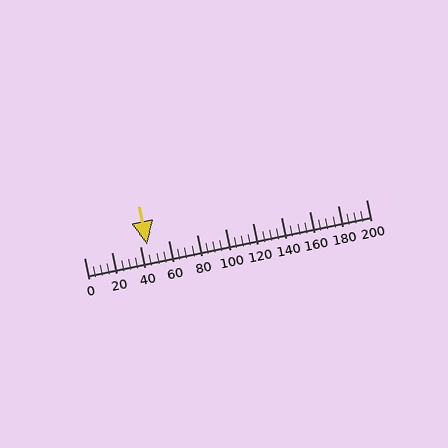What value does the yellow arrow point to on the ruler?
The yellow arrow points to approximately 45.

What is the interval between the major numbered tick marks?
The major tick marks are spaced 20 units apart.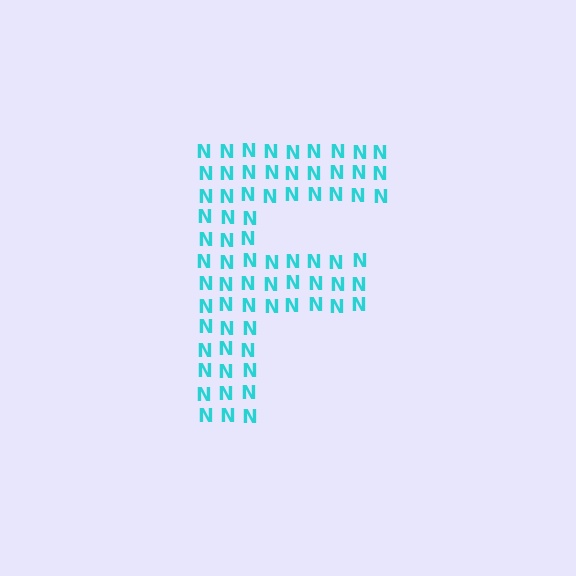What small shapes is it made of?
It is made of small letter N's.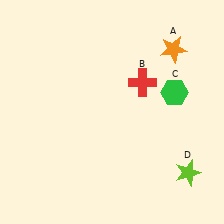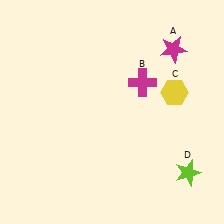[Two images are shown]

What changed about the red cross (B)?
In Image 1, B is red. In Image 2, it changed to magenta.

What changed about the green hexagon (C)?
In Image 1, C is green. In Image 2, it changed to yellow.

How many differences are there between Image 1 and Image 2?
There are 3 differences between the two images.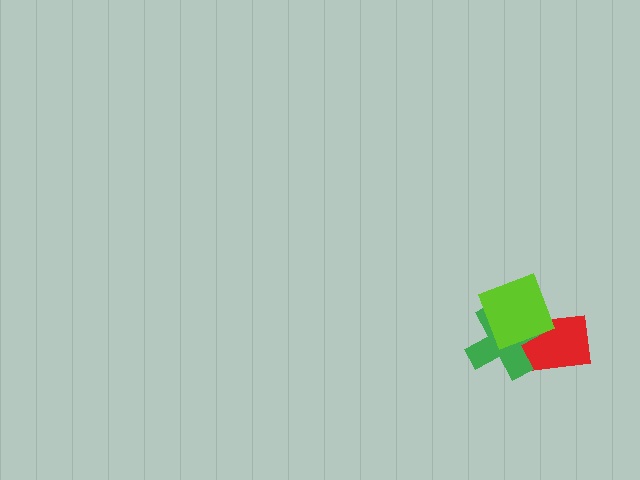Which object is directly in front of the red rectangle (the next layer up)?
The green cross is directly in front of the red rectangle.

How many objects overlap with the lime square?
2 objects overlap with the lime square.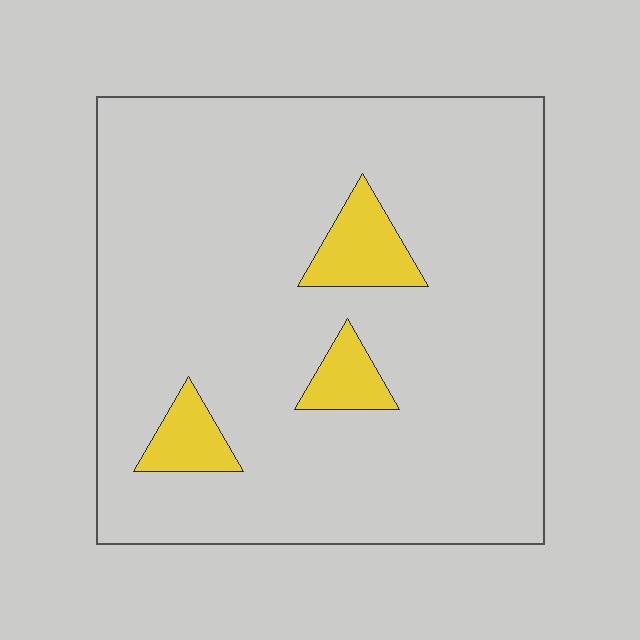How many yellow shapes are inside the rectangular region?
3.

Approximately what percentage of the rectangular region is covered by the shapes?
Approximately 10%.